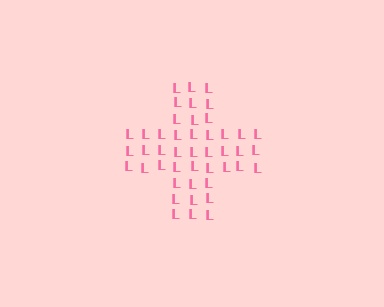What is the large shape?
The large shape is a cross.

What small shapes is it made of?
It is made of small letter L's.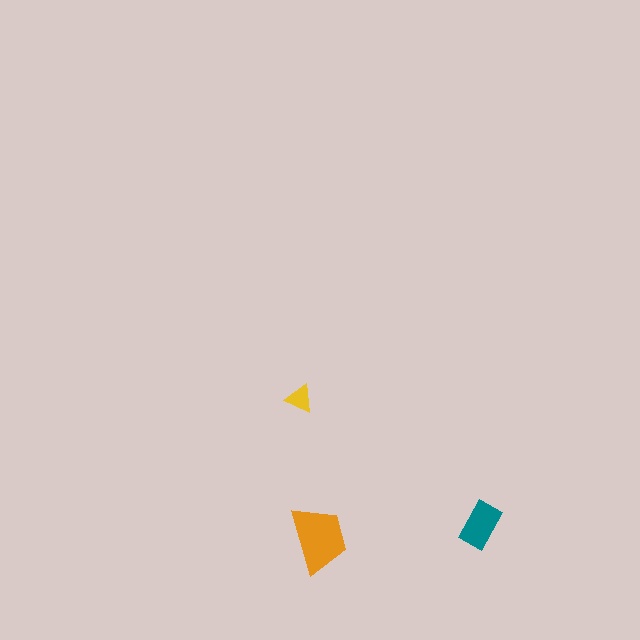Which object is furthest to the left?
The yellow triangle is leftmost.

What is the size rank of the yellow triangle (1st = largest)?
3rd.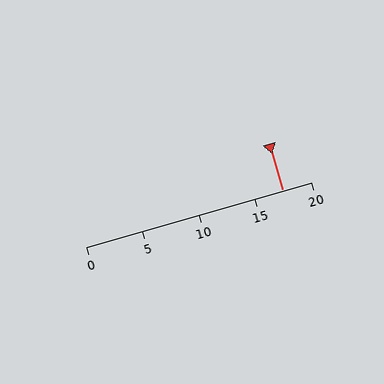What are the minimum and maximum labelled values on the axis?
The axis runs from 0 to 20.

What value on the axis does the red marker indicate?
The marker indicates approximately 17.5.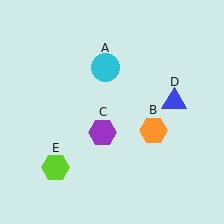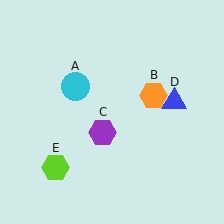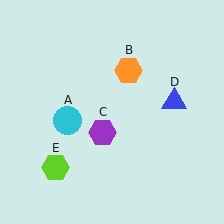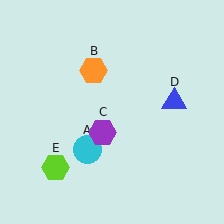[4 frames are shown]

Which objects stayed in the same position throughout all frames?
Purple hexagon (object C) and blue triangle (object D) and lime hexagon (object E) remained stationary.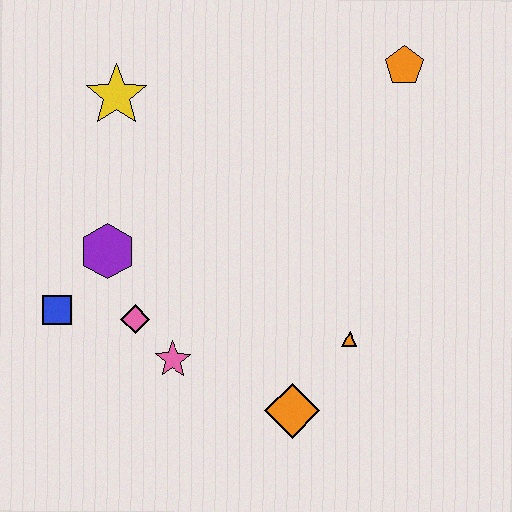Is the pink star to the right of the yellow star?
Yes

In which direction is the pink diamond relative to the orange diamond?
The pink diamond is to the left of the orange diamond.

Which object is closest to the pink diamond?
The pink star is closest to the pink diamond.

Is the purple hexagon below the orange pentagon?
Yes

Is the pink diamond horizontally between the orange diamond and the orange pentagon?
No